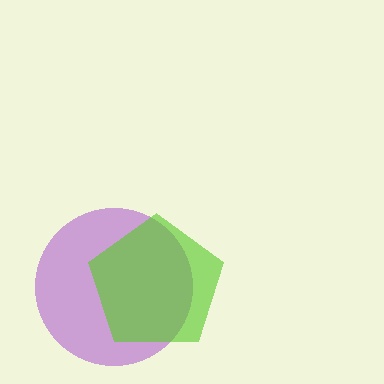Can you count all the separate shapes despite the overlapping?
Yes, there are 2 separate shapes.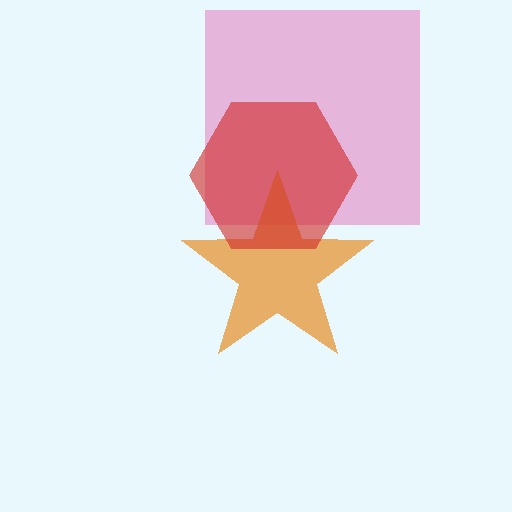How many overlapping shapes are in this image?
There are 3 overlapping shapes in the image.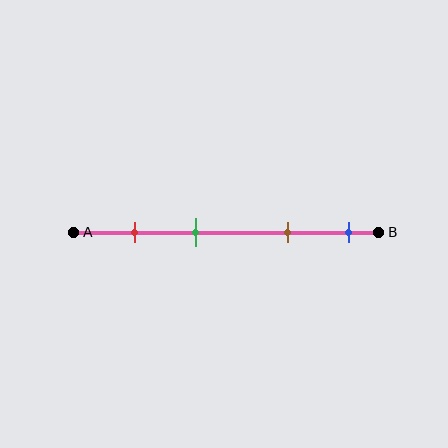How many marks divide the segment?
There are 4 marks dividing the segment.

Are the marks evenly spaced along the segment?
No, the marks are not evenly spaced.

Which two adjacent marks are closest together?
The red and green marks are the closest adjacent pair.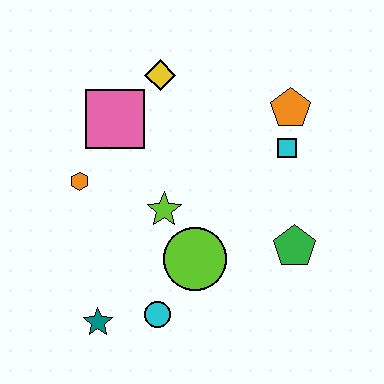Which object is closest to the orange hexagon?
The pink square is closest to the orange hexagon.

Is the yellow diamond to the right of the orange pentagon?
No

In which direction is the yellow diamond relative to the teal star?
The yellow diamond is above the teal star.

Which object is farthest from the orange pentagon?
The teal star is farthest from the orange pentagon.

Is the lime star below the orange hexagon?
Yes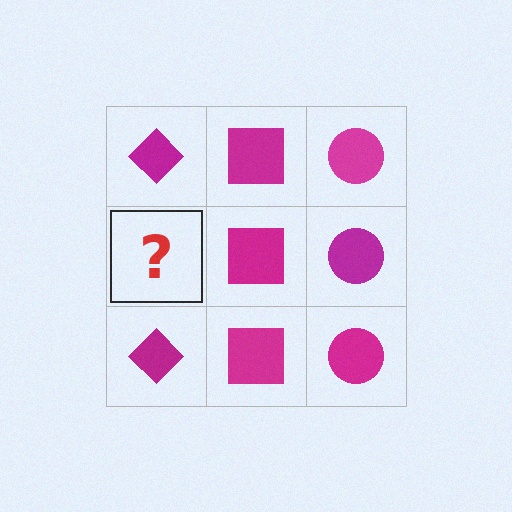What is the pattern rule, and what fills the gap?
The rule is that each column has a consistent shape. The gap should be filled with a magenta diamond.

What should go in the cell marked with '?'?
The missing cell should contain a magenta diamond.